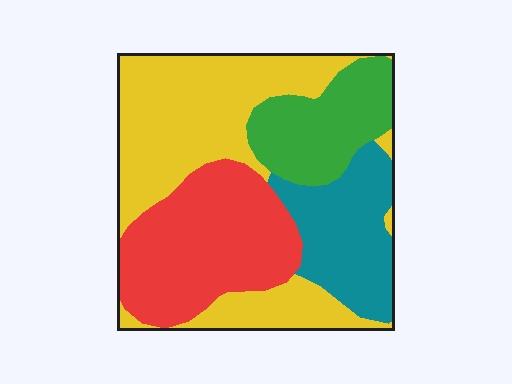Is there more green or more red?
Red.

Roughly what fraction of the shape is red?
Red takes up between a quarter and a half of the shape.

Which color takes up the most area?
Yellow, at roughly 40%.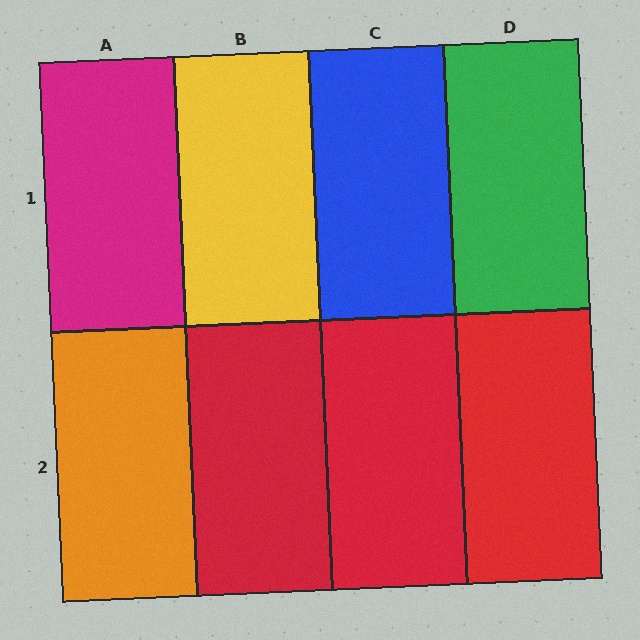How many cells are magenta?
1 cell is magenta.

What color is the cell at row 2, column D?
Red.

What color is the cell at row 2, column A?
Orange.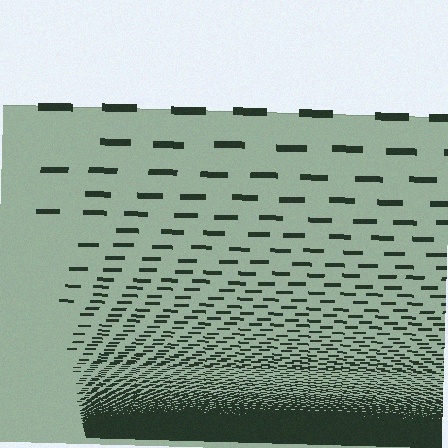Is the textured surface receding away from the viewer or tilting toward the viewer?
The surface appears to tilt toward the viewer. Texture elements get larger and sparser toward the top.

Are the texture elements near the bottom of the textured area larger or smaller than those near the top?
Smaller. The gradient is inverted — elements near the bottom are smaller and denser.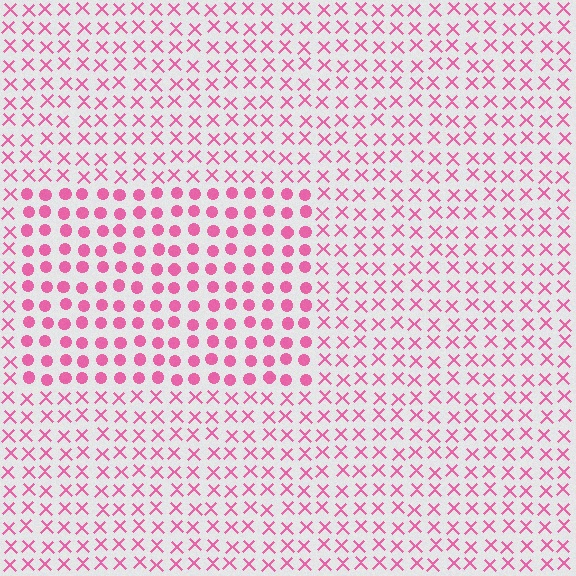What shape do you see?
I see a rectangle.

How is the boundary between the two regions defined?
The boundary is defined by a change in element shape: circles inside vs. X marks outside. All elements share the same color and spacing.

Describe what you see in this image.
The image is filled with small pink elements arranged in a uniform grid. A rectangle-shaped region contains circles, while the surrounding area contains X marks. The boundary is defined purely by the change in element shape.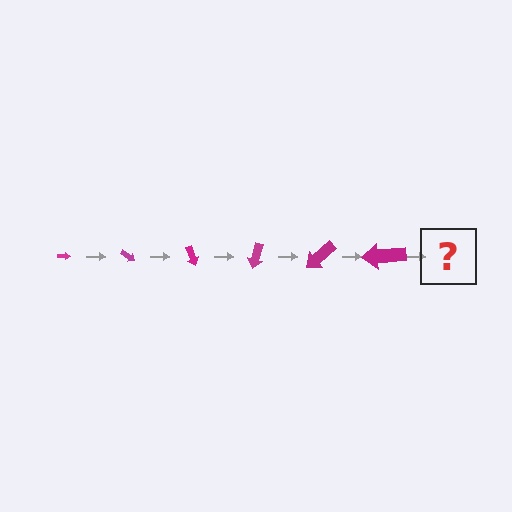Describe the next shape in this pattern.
It should be an arrow, larger than the previous one and rotated 210 degrees from the start.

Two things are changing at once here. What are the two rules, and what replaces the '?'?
The two rules are that the arrow grows larger each step and it rotates 35 degrees each step. The '?' should be an arrow, larger than the previous one and rotated 210 degrees from the start.